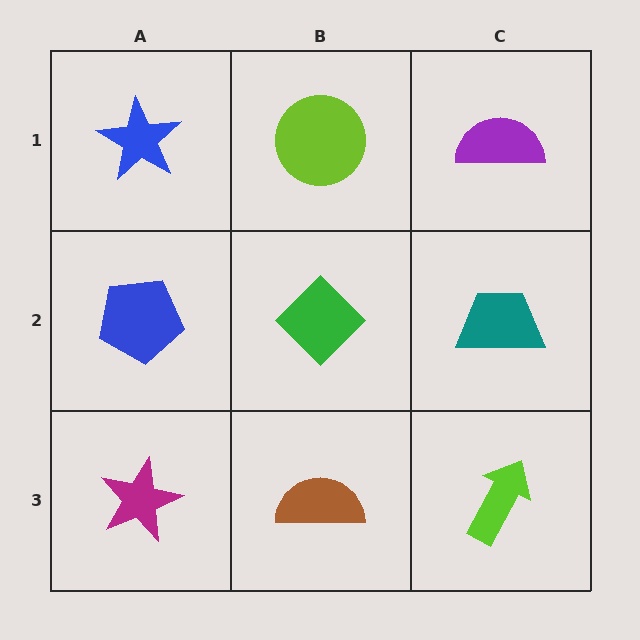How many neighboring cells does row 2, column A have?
3.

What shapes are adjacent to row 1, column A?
A blue pentagon (row 2, column A), a lime circle (row 1, column B).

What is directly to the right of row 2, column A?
A green diamond.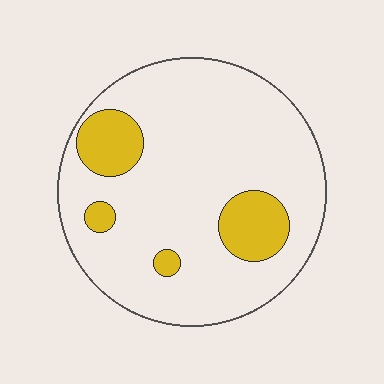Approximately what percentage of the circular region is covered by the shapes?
Approximately 15%.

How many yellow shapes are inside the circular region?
4.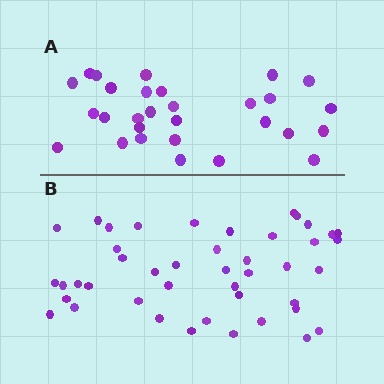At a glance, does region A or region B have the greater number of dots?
Region B (the bottom region) has more dots.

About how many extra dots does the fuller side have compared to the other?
Region B has approximately 15 more dots than region A.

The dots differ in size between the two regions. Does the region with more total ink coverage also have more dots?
No. Region A has more total ink coverage because its dots are larger, but region B actually contains more individual dots. Total area can be misleading — the number of items is what matters here.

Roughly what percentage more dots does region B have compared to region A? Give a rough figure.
About 50% more.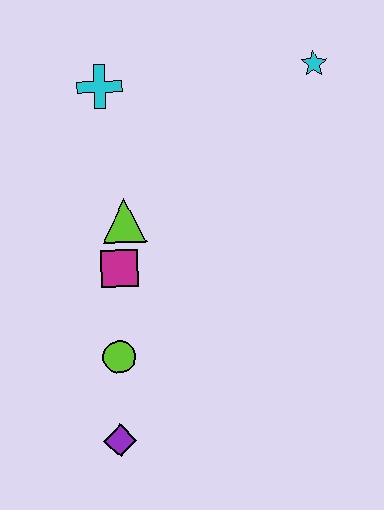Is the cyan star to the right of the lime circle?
Yes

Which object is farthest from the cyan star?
The purple diamond is farthest from the cyan star.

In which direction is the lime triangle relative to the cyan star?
The lime triangle is to the left of the cyan star.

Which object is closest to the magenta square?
The lime triangle is closest to the magenta square.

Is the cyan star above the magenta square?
Yes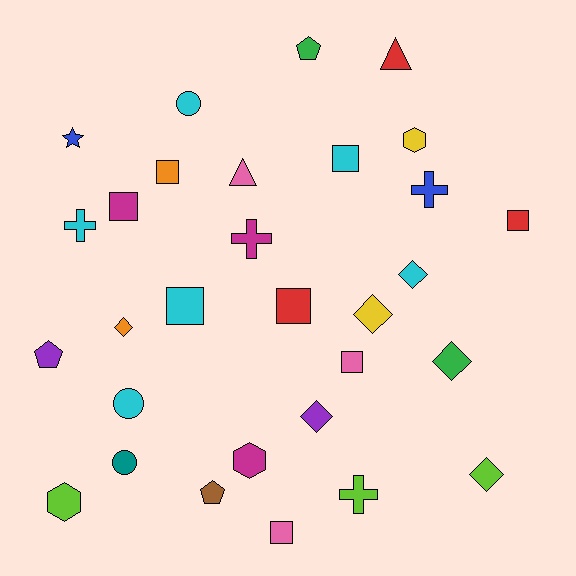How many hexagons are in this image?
There are 3 hexagons.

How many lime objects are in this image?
There are 3 lime objects.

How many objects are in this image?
There are 30 objects.